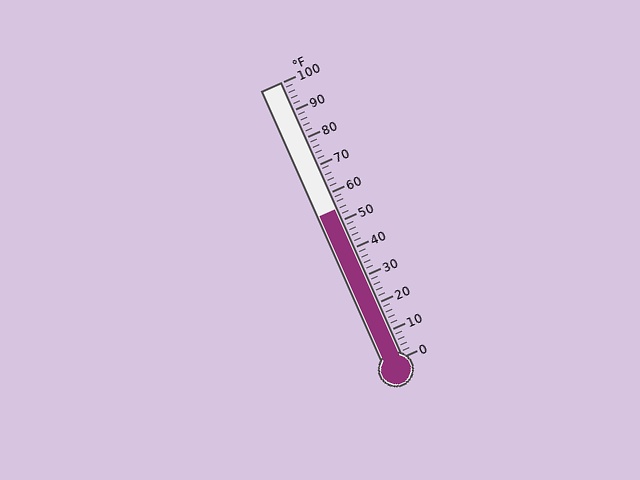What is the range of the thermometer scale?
The thermometer scale ranges from 0°F to 100°F.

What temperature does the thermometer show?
The thermometer shows approximately 54°F.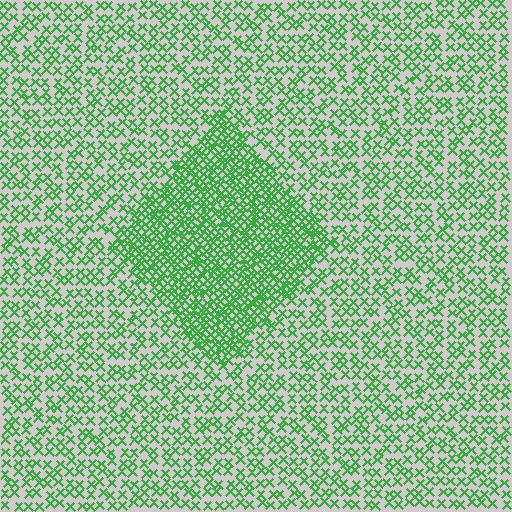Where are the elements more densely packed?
The elements are more densely packed inside the diamond boundary.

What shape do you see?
I see a diamond.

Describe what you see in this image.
The image contains small green elements arranged at two different densities. A diamond-shaped region is visible where the elements are more densely packed than the surrounding area.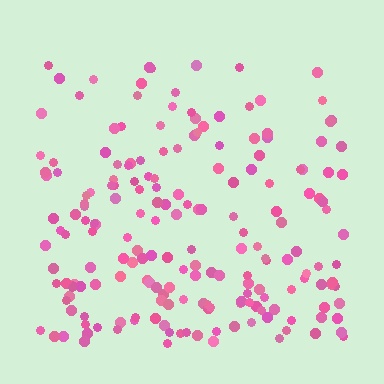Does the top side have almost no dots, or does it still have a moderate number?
Still a moderate number, just noticeably fewer than the bottom.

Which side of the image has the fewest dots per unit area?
The top.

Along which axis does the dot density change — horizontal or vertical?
Vertical.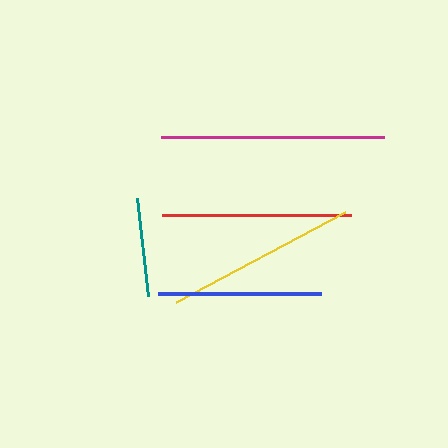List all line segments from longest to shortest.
From longest to shortest: magenta, yellow, red, blue, teal.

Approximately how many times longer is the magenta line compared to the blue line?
The magenta line is approximately 1.4 times the length of the blue line.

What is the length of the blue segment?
The blue segment is approximately 162 pixels long.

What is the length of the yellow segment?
The yellow segment is approximately 191 pixels long.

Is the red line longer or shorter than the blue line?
The red line is longer than the blue line.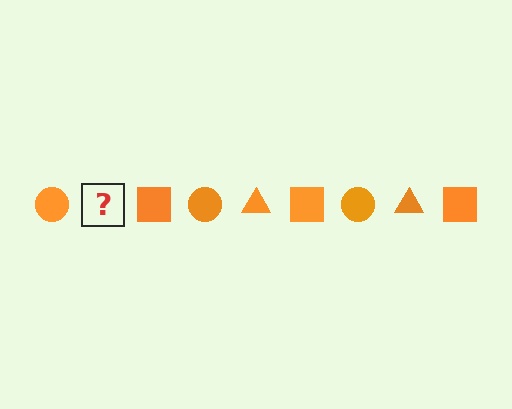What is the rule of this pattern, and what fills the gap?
The rule is that the pattern cycles through circle, triangle, square shapes in orange. The gap should be filled with an orange triangle.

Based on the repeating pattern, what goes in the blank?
The blank should be an orange triangle.